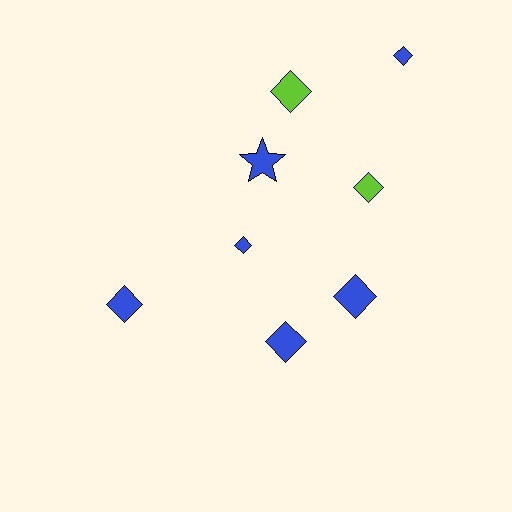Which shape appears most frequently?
Diamond, with 7 objects.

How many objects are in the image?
There are 8 objects.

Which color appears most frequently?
Blue, with 6 objects.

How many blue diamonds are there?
There are 5 blue diamonds.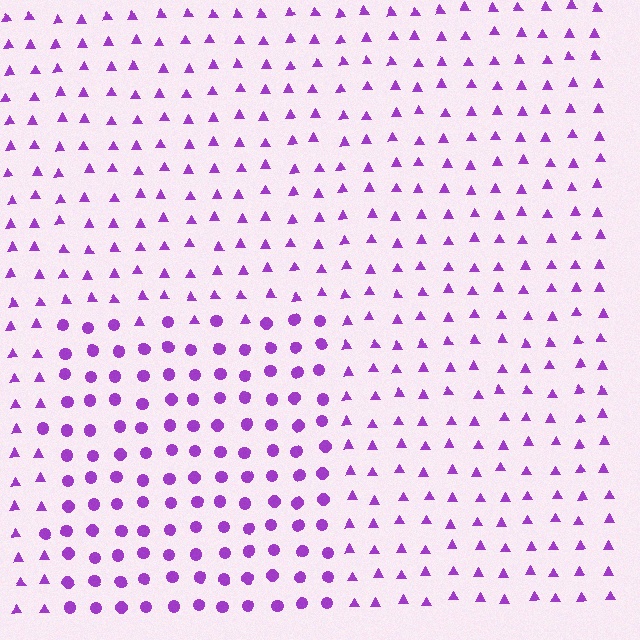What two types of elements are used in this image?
The image uses circles inside the rectangle region and triangles outside it.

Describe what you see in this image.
The image is filled with small purple elements arranged in a uniform grid. A rectangle-shaped region contains circles, while the surrounding area contains triangles. The boundary is defined purely by the change in element shape.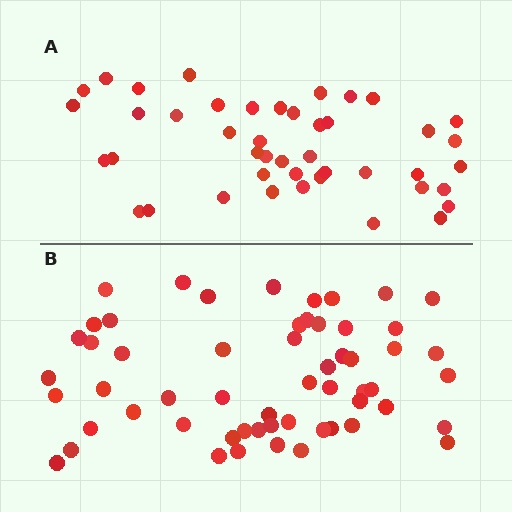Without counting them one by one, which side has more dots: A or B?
Region B (the bottom region) has more dots.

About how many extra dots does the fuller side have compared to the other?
Region B has approximately 15 more dots than region A.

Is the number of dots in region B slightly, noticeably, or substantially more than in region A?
Region B has noticeably more, but not dramatically so. The ratio is roughly 1.3 to 1.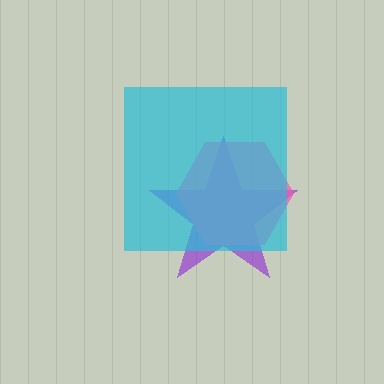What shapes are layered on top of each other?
The layered shapes are: a purple star, a pink hexagon, a cyan square.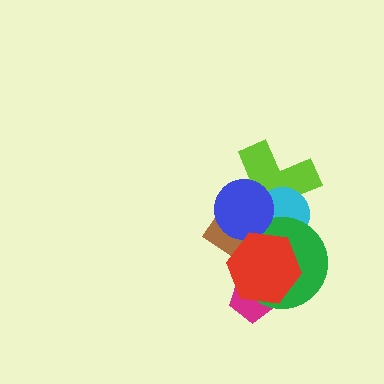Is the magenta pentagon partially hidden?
Yes, it is partially covered by another shape.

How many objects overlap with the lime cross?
5 objects overlap with the lime cross.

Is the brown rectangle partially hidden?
Yes, it is partially covered by another shape.